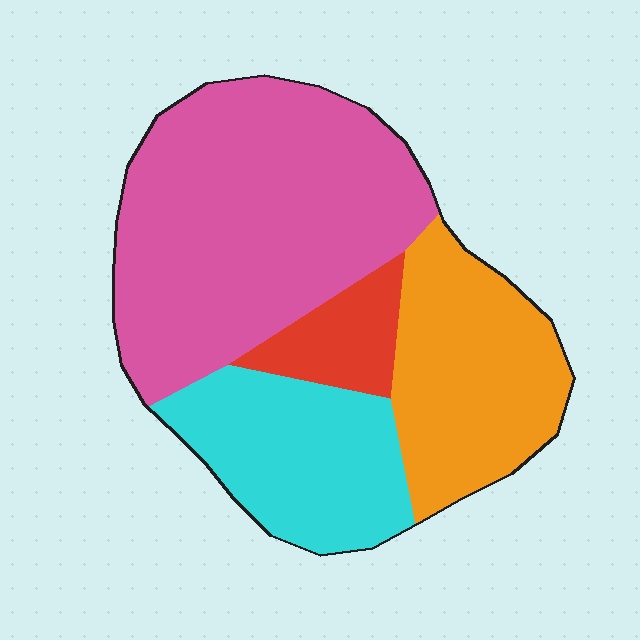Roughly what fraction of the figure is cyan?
Cyan covers 21% of the figure.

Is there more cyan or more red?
Cyan.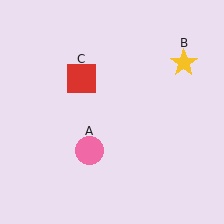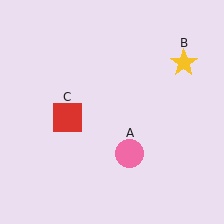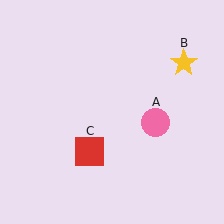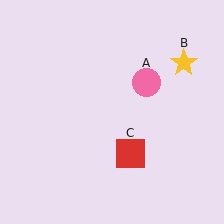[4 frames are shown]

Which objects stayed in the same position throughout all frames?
Yellow star (object B) remained stationary.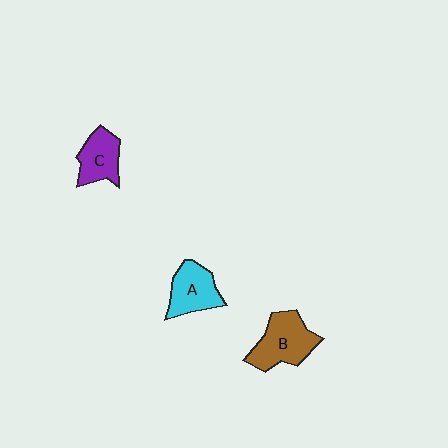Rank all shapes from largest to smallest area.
From largest to smallest: B (brown), A (cyan), C (purple).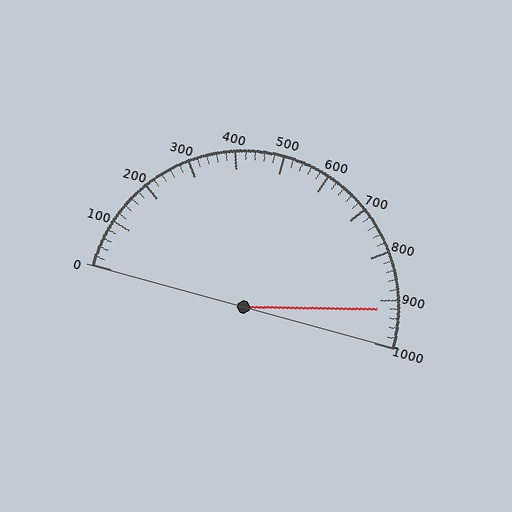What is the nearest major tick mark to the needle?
The nearest major tick mark is 900.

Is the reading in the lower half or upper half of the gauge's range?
The reading is in the upper half of the range (0 to 1000).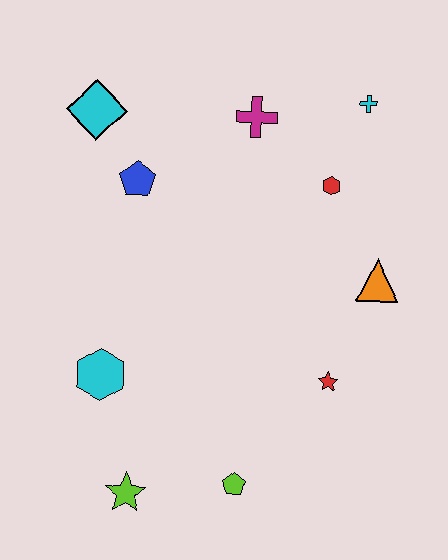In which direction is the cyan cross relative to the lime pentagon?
The cyan cross is above the lime pentagon.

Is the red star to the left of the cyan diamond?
No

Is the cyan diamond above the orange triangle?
Yes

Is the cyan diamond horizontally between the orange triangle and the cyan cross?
No